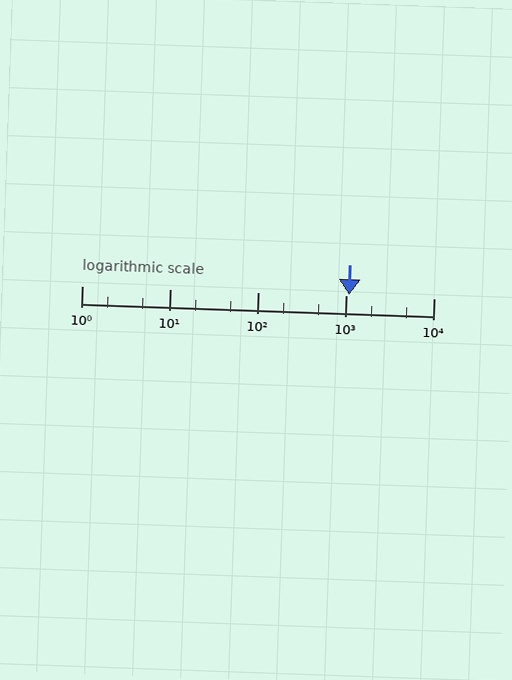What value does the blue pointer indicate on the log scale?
The pointer indicates approximately 1100.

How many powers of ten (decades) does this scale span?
The scale spans 4 decades, from 1 to 10000.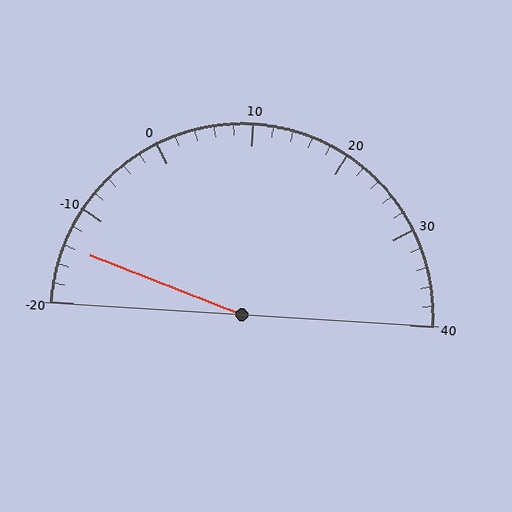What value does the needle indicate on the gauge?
The needle indicates approximately -14.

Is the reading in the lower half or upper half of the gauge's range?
The reading is in the lower half of the range (-20 to 40).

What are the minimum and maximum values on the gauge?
The gauge ranges from -20 to 40.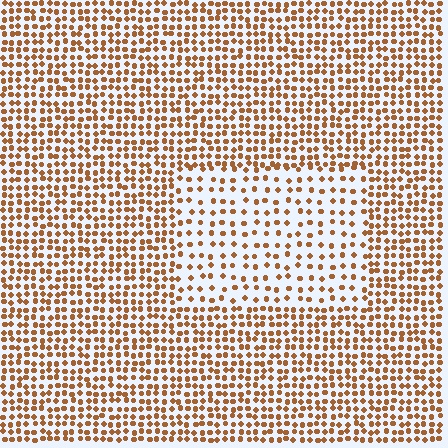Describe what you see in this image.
The image contains small brown elements arranged at two different densities. A rectangle-shaped region is visible where the elements are less densely packed than the surrounding area.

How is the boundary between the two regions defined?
The boundary is defined by a change in element density (approximately 2.0x ratio). All elements are the same color, size, and shape.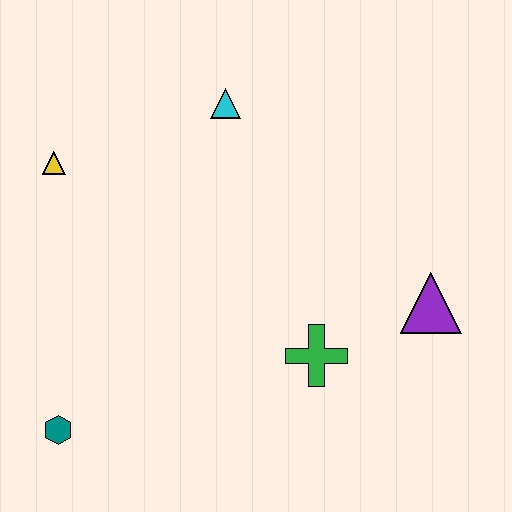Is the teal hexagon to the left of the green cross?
Yes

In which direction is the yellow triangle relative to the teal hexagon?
The yellow triangle is above the teal hexagon.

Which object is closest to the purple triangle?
The green cross is closest to the purple triangle.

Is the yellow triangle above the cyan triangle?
No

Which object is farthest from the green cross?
The yellow triangle is farthest from the green cross.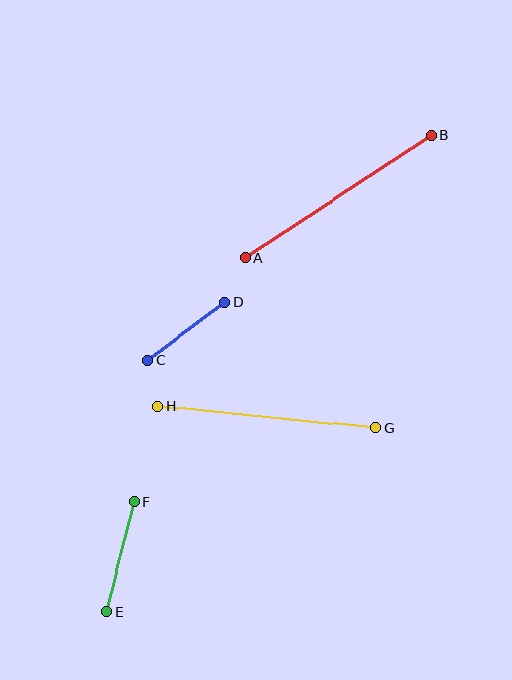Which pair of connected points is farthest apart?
Points A and B are farthest apart.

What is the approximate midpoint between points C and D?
The midpoint is at approximately (186, 331) pixels.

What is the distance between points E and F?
The distance is approximately 113 pixels.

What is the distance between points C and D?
The distance is approximately 96 pixels.